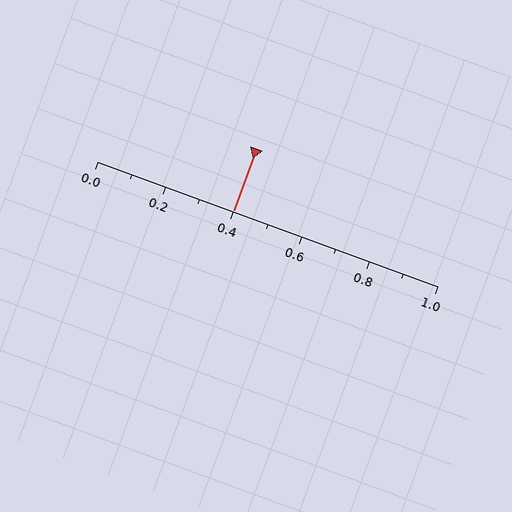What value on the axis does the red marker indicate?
The marker indicates approximately 0.4.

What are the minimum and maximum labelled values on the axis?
The axis runs from 0.0 to 1.0.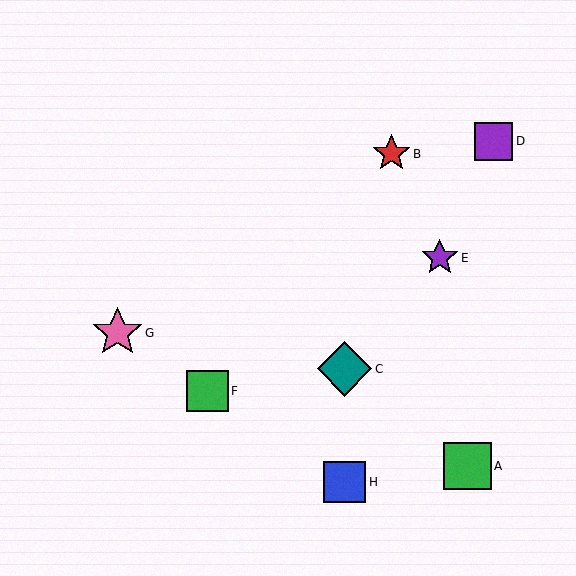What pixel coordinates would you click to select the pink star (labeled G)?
Click at (117, 333) to select the pink star G.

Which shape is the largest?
The teal diamond (labeled C) is the largest.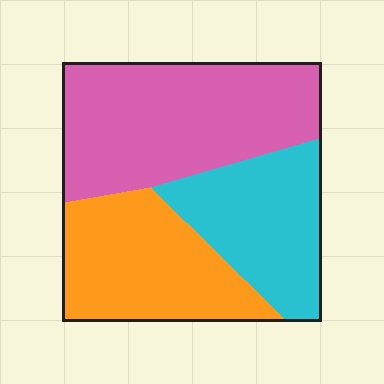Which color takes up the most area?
Pink, at roughly 45%.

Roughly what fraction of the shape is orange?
Orange covers roughly 30% of the shape.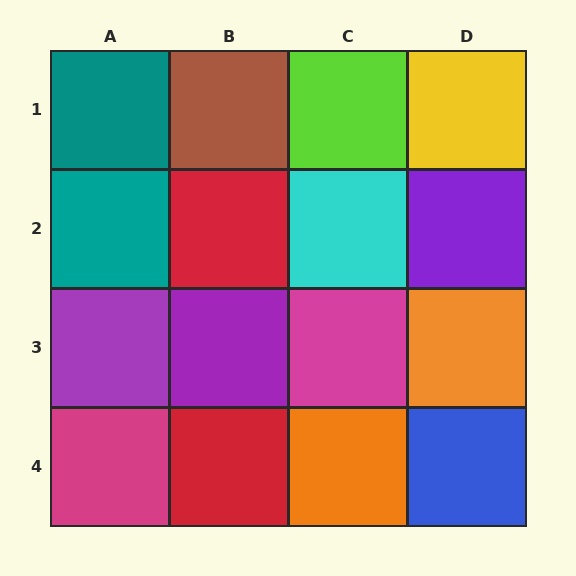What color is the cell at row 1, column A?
Teal.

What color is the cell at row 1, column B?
Brown.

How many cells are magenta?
2 cells are magenta.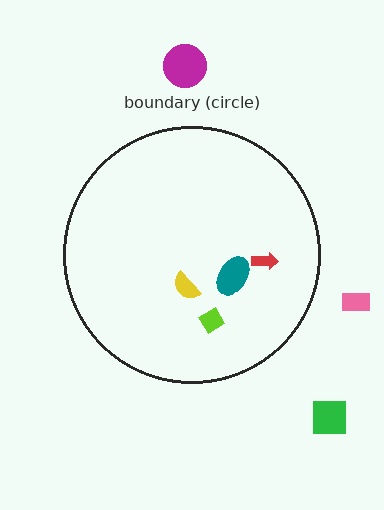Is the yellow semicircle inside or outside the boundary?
Inside.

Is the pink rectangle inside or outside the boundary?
Outside.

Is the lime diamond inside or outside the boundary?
Inside.